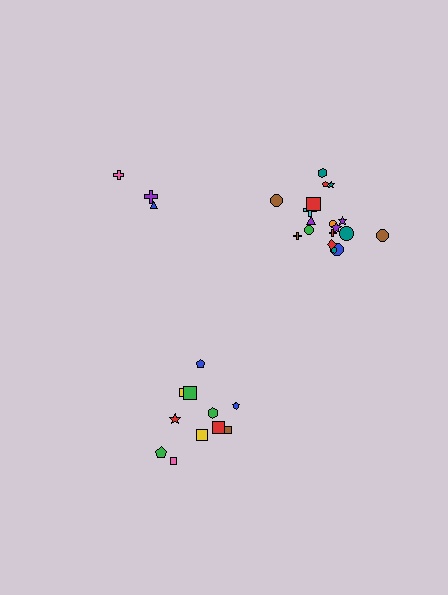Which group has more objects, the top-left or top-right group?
The top-right group.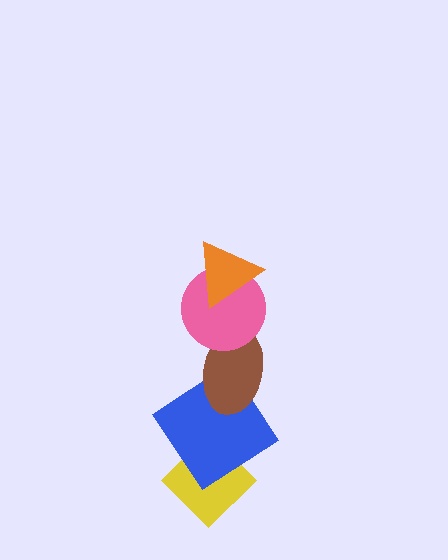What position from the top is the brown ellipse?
The brown ellipse is 3rd from the top.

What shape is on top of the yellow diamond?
The blue diamond is on top of the yellow diamond.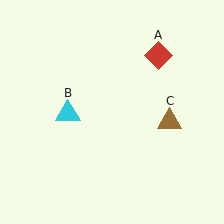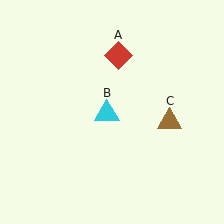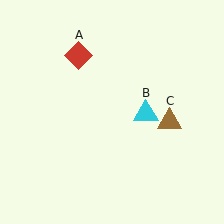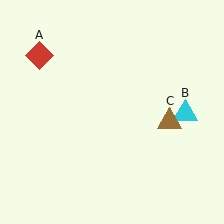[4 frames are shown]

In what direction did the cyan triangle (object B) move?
The cyan triangle (object B) moved right.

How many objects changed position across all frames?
2 objects changed position: red diamond (object A), cyan triangle (object B).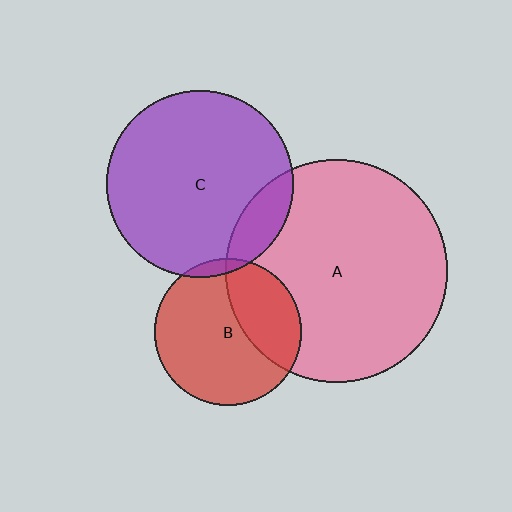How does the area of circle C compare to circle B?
Approximately 1.6 times.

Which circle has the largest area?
Circle A (pink).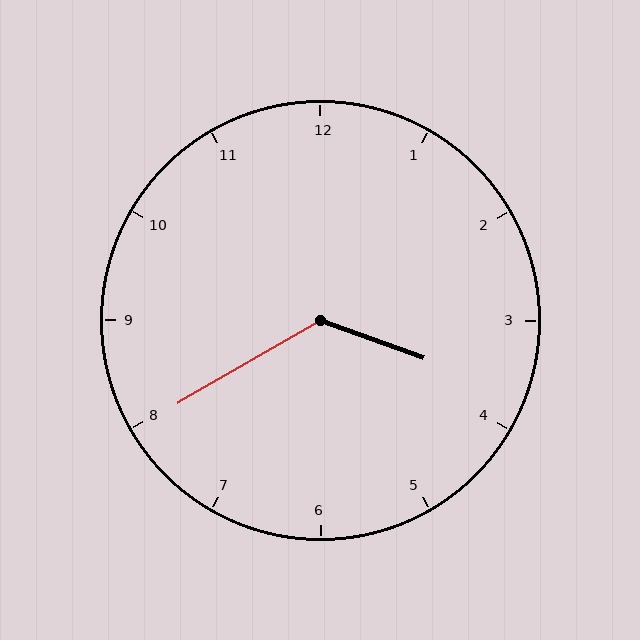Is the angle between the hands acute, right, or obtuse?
It is obtuse.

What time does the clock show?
3:40.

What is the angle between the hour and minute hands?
Approximately 130 degrees.